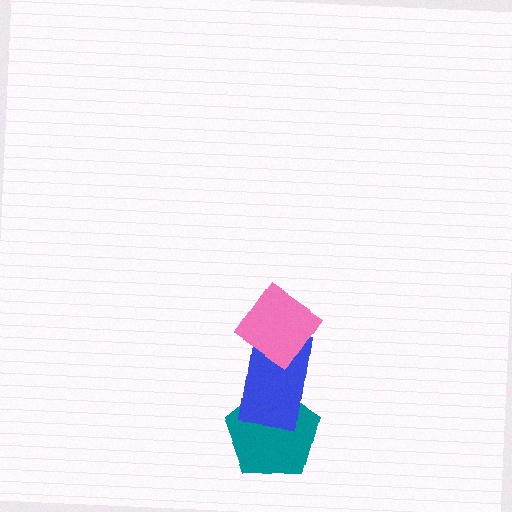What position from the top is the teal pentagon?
The teal pentagon is 3rd from the top.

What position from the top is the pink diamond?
The pink diamond is 1st from the top.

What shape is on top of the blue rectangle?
The pink diamond is on top of the blue rectangle.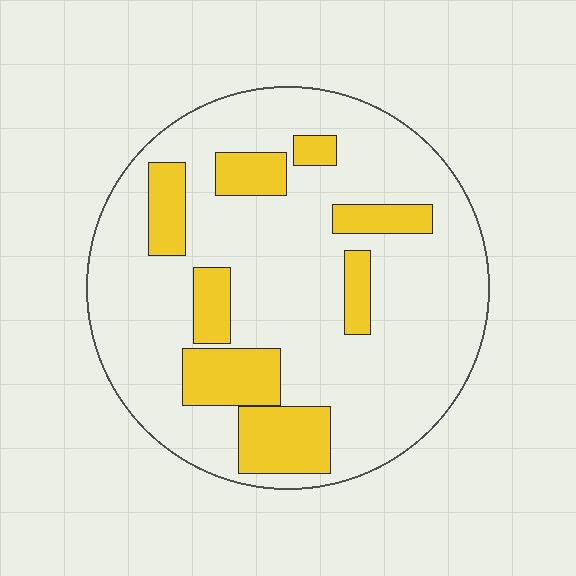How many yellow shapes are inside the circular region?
8.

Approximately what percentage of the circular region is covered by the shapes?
Approximately 20%.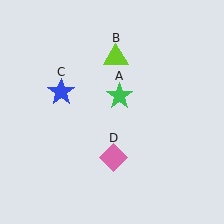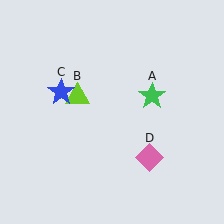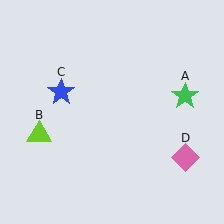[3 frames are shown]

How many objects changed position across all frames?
3 objects changed position: green star (object A), lime triangle (object B), pink diamond (object D).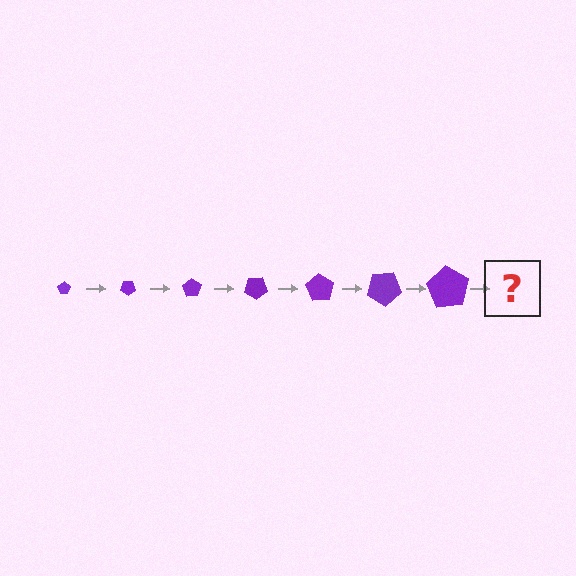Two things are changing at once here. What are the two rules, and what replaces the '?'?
The two rules are that the pentagon grows larger each step and it rotates 35 degrees each step. The '?' should be a pentagon, larger than the previous one and rotated 245 degrees from the start.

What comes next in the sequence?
The next element should be a pentagon, larger than the previous one and rotated 245 degrees from the start.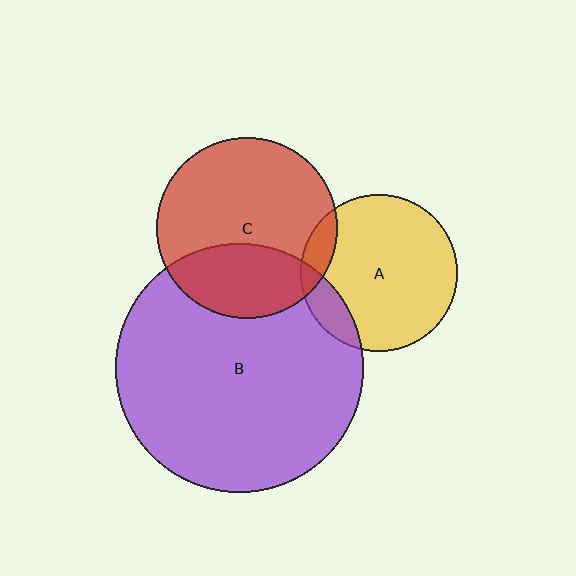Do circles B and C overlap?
Yes.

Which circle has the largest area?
Circle B (purple).